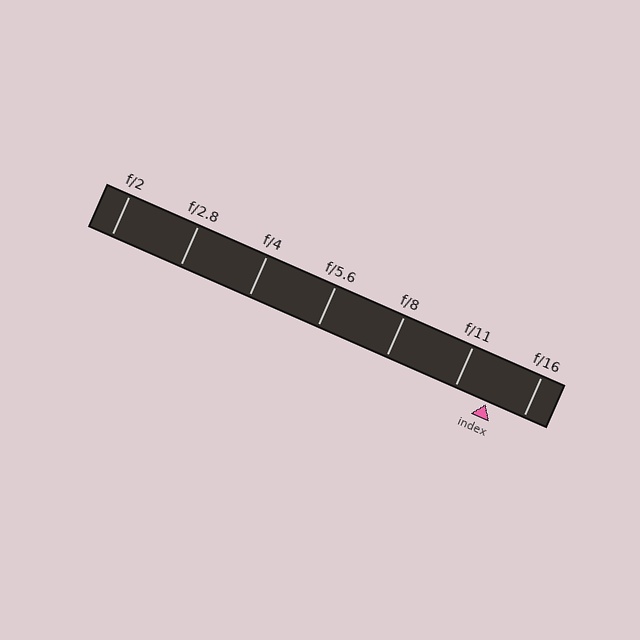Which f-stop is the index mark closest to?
The index mark is closest to f/11.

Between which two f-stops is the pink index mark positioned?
The index mark is between f/11 and f/16.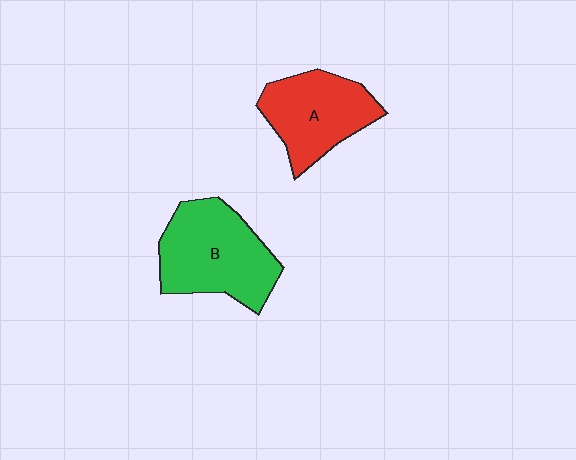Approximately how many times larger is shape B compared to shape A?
Approximately 1.2 times.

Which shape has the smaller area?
Shape A (red).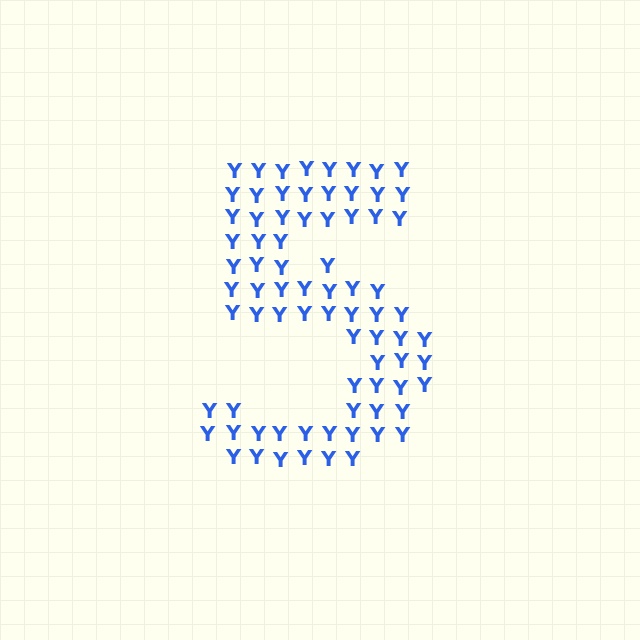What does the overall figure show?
The overall figure shows the digit 5.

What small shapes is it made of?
It is made of small letter Y's.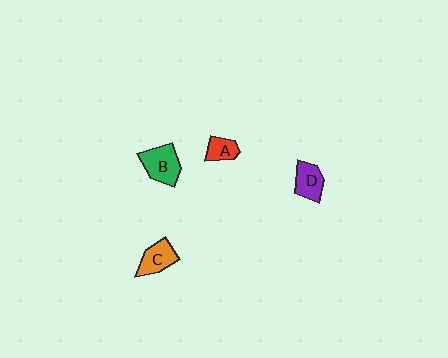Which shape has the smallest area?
Shape A (red).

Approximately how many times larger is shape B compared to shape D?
Approximately 1.3 times.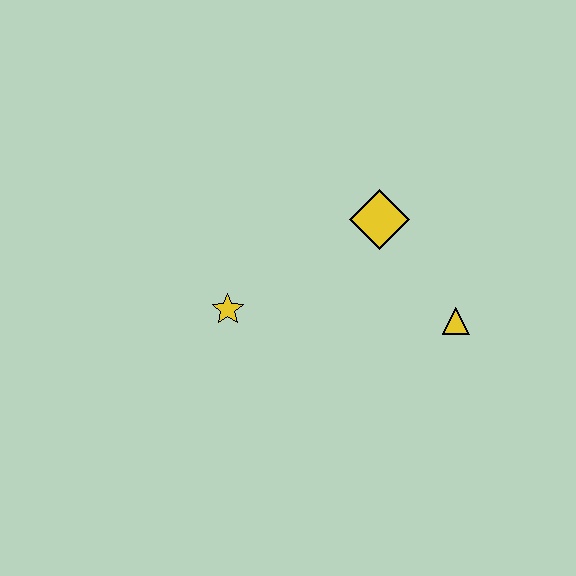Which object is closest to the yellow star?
The yellow diamond is closest to the yellow star.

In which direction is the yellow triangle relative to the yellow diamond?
The yellow triangle is below the yellow diamond.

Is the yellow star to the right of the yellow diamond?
No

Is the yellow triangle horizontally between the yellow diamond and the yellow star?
No